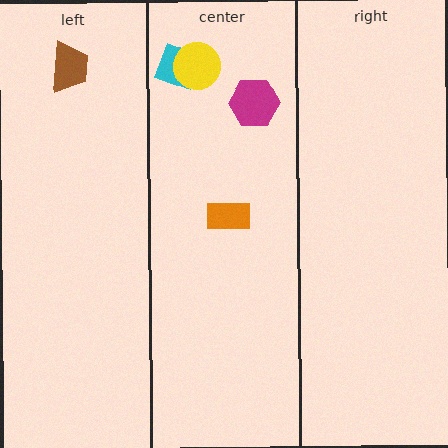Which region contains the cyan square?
The center region.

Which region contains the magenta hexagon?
The center region.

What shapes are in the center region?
The cyan square, the orange rectangle, the yellow circle, the magenta hexagon.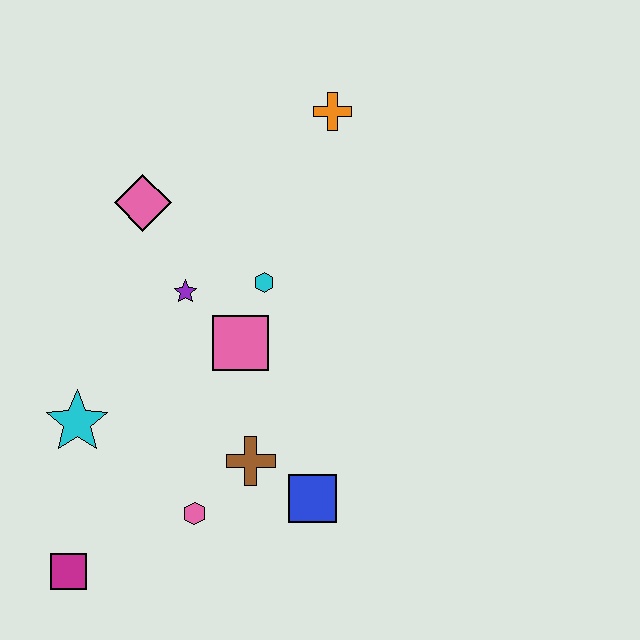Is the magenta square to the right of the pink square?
No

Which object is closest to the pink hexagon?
The brown cross is closest to the pink hexagon.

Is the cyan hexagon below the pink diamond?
Yes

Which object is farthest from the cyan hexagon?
The magenta square is farthest from the cyan hexagon.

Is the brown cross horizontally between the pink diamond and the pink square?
No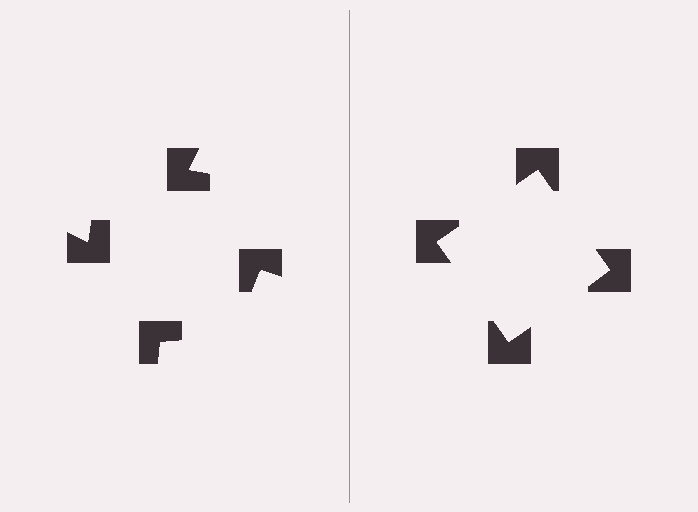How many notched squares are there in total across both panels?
8 — 4 on each side.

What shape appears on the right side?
An illusory square.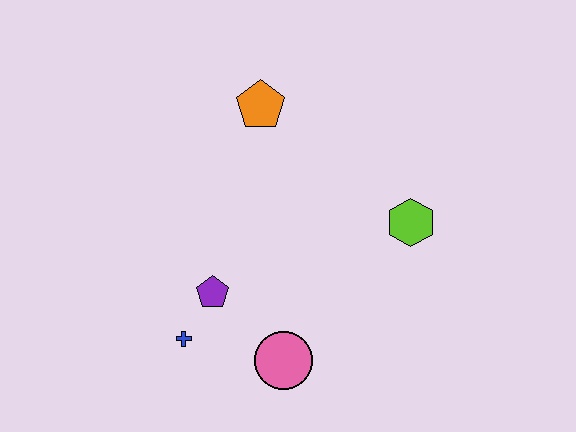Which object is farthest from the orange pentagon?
The pink circle is farthest from the orange pentagon.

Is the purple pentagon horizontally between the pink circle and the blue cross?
Yes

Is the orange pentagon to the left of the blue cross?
No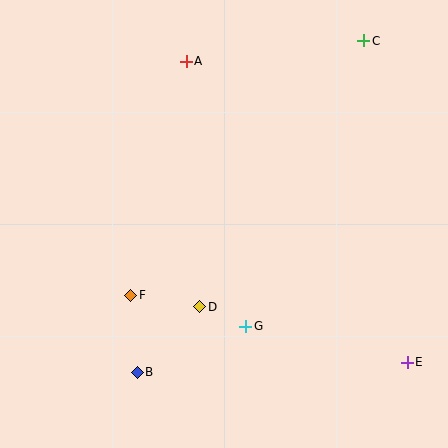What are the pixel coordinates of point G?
Point G is at (246, 326).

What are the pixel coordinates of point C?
Point C is at (364, 41).